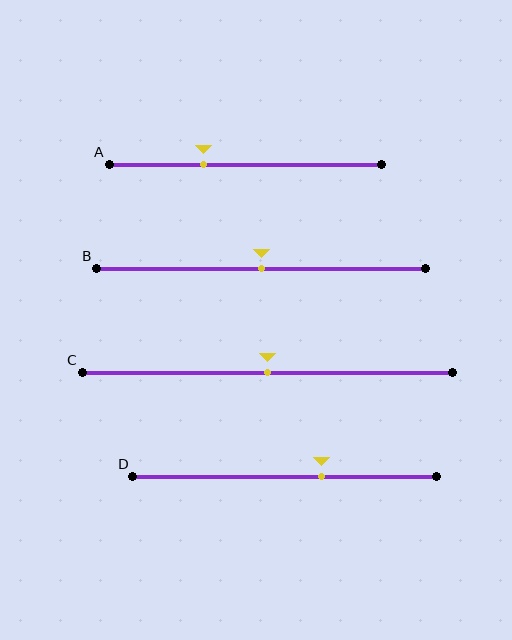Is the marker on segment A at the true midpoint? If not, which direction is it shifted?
No, the marker on segment A is shifted to the left by about 15% of the segment length.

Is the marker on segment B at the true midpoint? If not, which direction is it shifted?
Yes, the marker on segment B is at the true midpoint.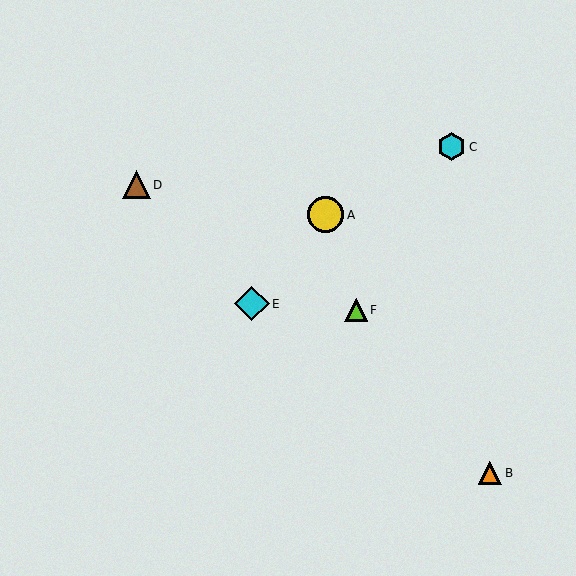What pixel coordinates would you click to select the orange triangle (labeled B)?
Click at (490, 473) to select the orange triangle B.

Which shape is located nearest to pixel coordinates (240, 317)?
The cyan diamond (labeled E) at (252, 304) is nearest to that location.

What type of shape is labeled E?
Shape E is a cyan diamond.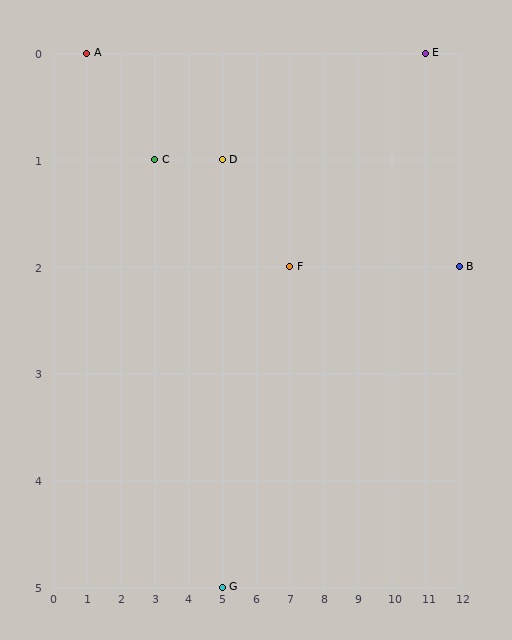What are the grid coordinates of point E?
Point E is at grid coordinates (11, 0).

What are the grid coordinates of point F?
Point F is at grid coordinates (7, 2).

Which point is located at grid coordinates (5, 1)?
Point D is at (5, 1).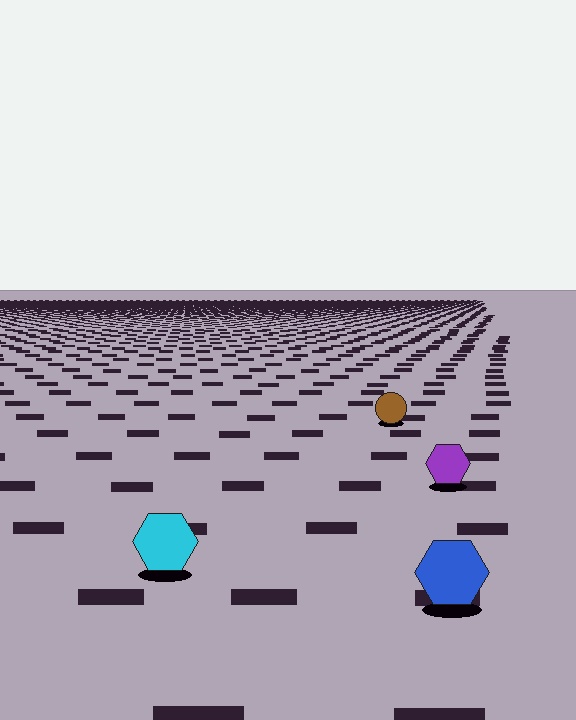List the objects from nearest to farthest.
From nearest to farthest: the blue hexagon, the cyan hexagon, the purple hexagon, the brown circle.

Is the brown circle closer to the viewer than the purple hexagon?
No. The purple hexagon is closer — you can tell from the texture gradient: the ground texture is coarser near it.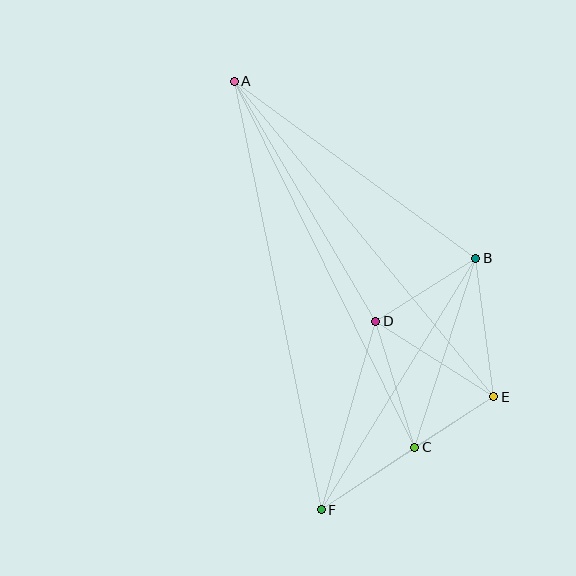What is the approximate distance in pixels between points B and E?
The distance between B and E is approximately 140 pixels.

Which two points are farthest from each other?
Points A and F are farthest from each other.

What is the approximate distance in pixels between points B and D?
The distance between B and D is approximately 118 pixels.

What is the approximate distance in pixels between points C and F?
The distance between C and F is approximately 113 pixels.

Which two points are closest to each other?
Points C and E are closest to each other.